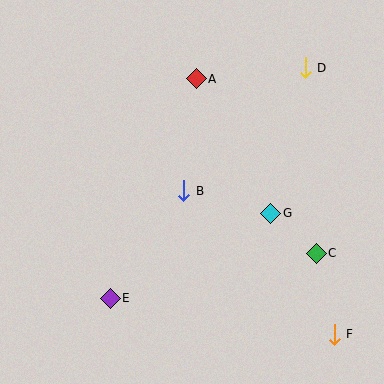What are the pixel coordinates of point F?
Point F is at (334, 334).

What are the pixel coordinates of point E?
Point E is at (110, 298).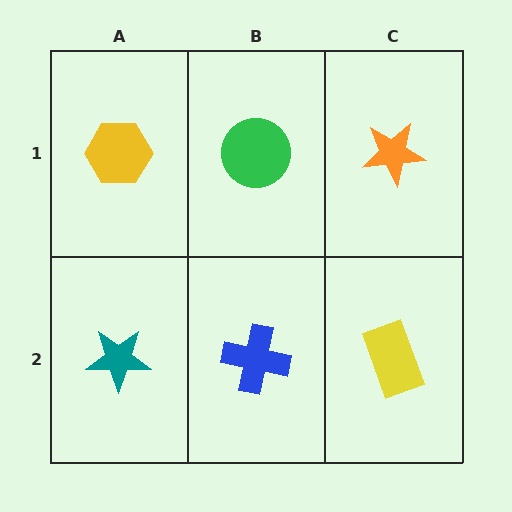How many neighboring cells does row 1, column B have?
3.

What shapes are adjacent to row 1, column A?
A teal star (row 2, column A), a green circle (row 1, column B).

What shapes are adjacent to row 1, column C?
A yellow rectangle (row 2, column C), a green circle (row 1, column B).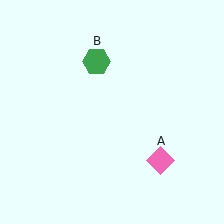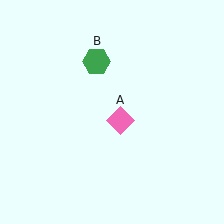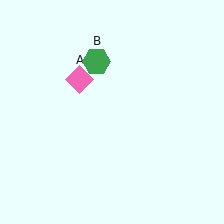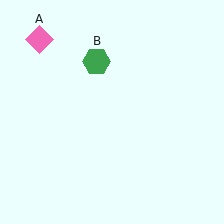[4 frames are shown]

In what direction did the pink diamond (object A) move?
The pink diamond (object A) moved up and to the left.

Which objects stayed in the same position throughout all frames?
Green hexagon (object B) remained stationary.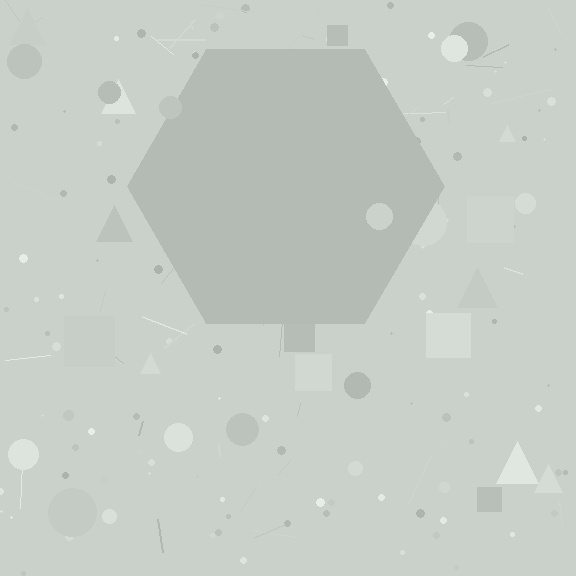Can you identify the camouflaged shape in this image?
The camouflaged shape is a hexagon.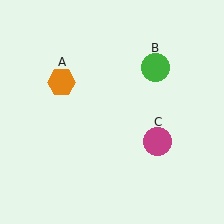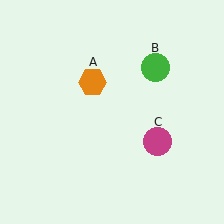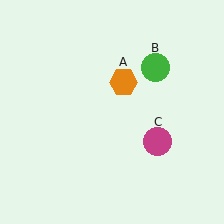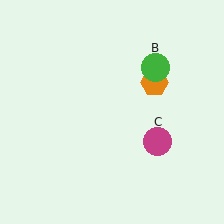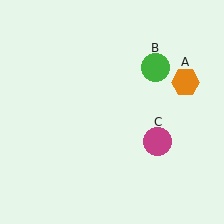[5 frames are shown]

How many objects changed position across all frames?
1 object changed position: orange hexagon (object A).